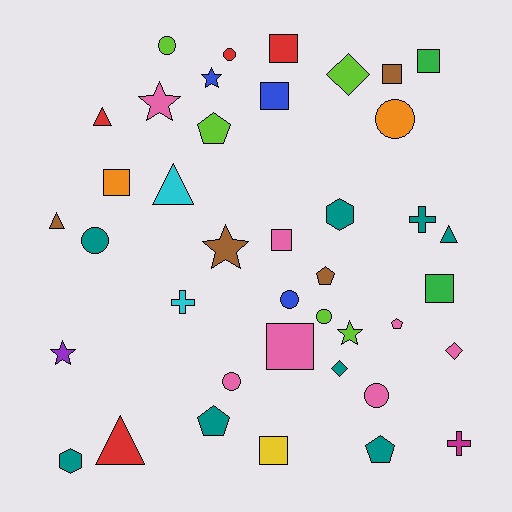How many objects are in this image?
There are 40 objects.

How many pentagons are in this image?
There are 5 pentagons.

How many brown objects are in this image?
There are 4 brown objects.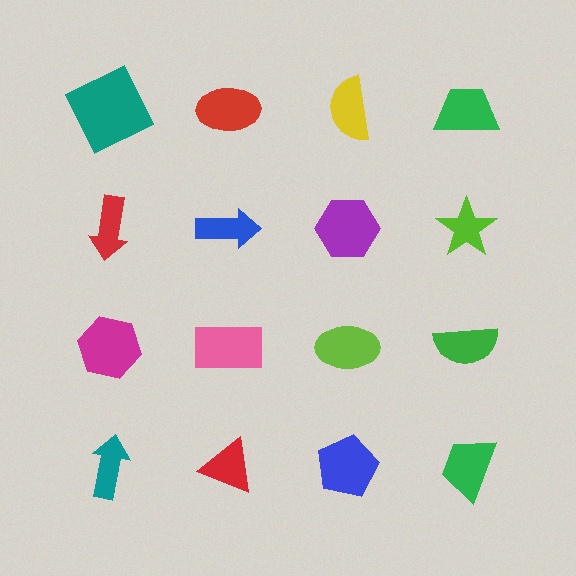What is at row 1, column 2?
A red ellipse.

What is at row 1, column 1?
A teal square.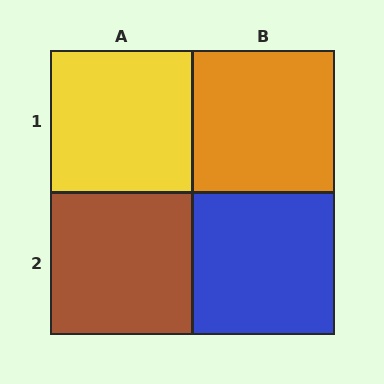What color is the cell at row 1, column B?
Orange.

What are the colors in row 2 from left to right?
Brown, blue.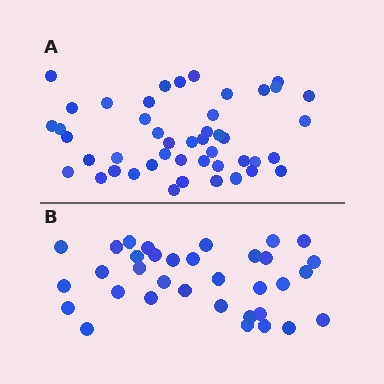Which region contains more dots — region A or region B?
Region A (the top region) has more dots.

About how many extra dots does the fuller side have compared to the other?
Region A has roughly 12 or so more dots than region B.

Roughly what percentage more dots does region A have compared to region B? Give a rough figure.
About 35% more.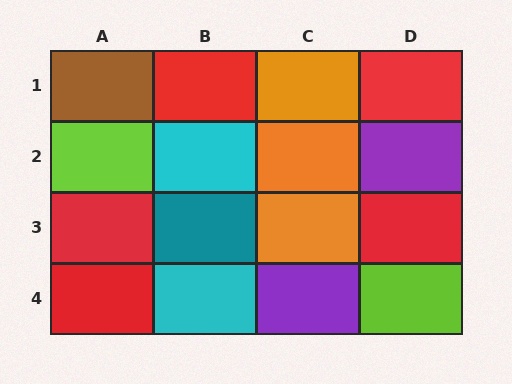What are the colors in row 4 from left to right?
Red, cyan, purple, lime.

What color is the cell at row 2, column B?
Cyan.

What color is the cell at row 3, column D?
Red.